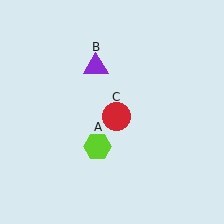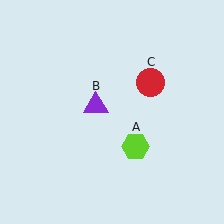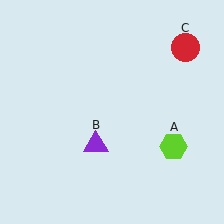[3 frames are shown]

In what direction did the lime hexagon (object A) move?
The lime hexagon (object A) moved right.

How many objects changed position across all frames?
3 objects changed position: lime hexagon (object A), purple triangle (object B), red circle (object C).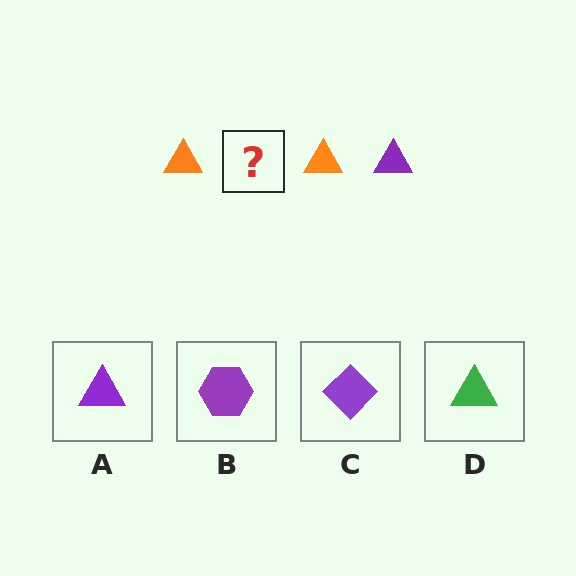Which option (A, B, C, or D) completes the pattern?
A.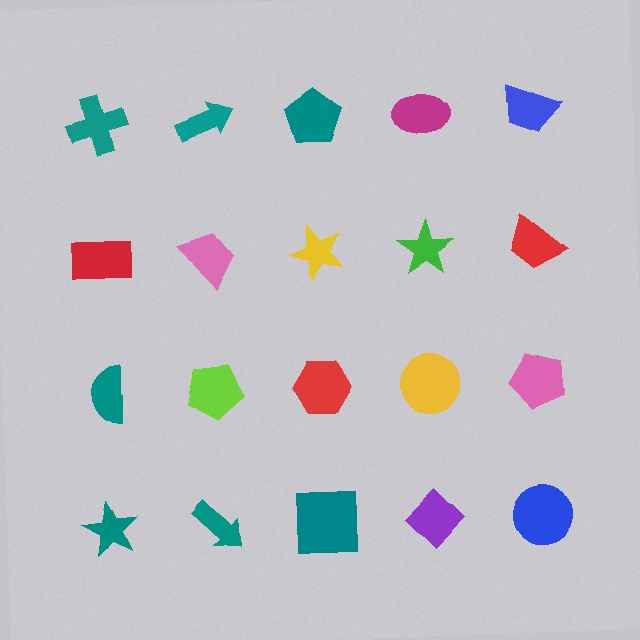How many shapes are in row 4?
5 shapes.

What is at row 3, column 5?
A pink pentagon.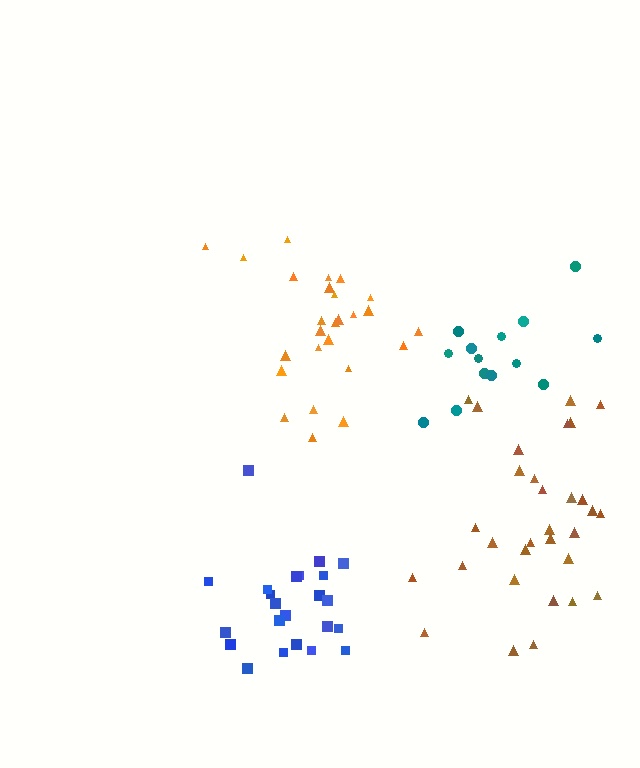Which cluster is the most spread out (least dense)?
Teal.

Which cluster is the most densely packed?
Blue.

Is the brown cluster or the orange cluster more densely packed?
Orange.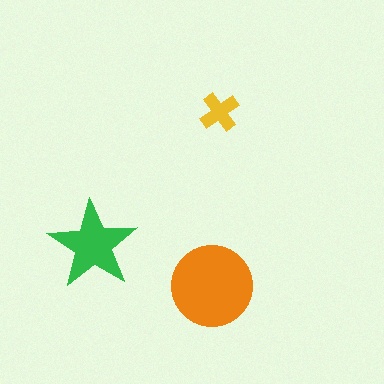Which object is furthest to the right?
The yellow cross is rightmost.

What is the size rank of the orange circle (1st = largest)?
1st.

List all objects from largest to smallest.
The orange circle, the green star, the yellow cross.